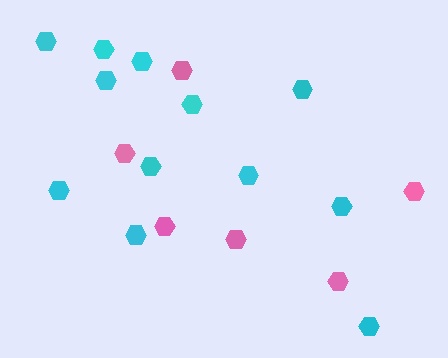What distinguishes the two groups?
There are 2 groups: one group of cyan hexagons (12) and one group of pink hexagons (6).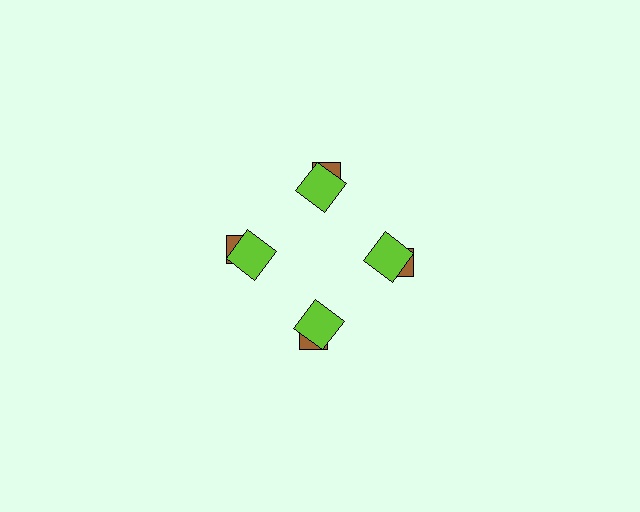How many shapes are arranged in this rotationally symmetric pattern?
There are 8 shapes, arranged in 4 groups of 2.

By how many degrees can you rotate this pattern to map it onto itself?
The pattern maps onto itself every 90 degrees of rotation.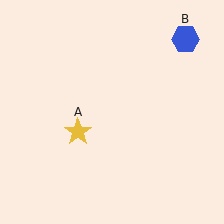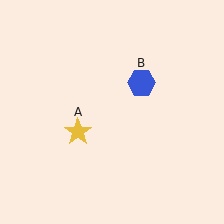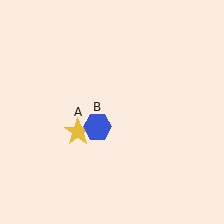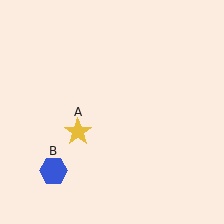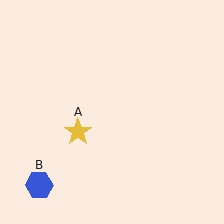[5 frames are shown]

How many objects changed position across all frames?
1 object changed position: blue hexagon (object B).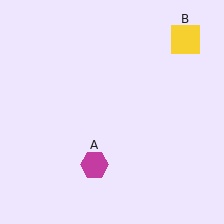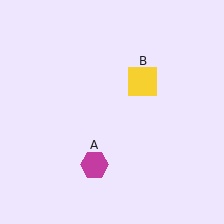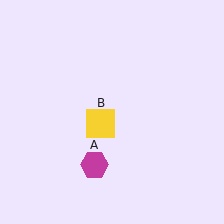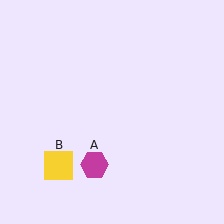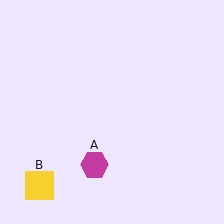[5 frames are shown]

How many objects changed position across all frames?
1 object changed position: yellow square (object B).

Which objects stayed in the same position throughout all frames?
Magenta hexagon (object A) remained stationary.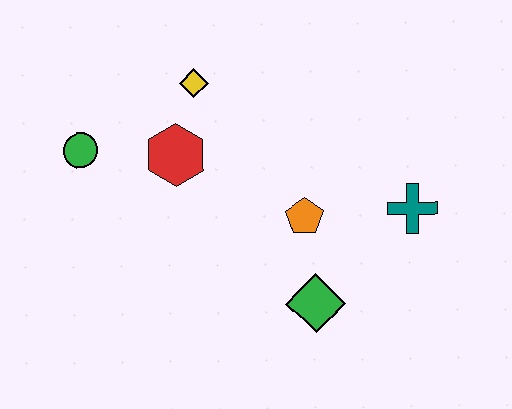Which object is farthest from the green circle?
The teal cross is farthest from the green circle.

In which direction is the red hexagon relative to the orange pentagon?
The red hexagon is to the left of the orange pentagon.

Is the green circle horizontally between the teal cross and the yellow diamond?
No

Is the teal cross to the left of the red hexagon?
No